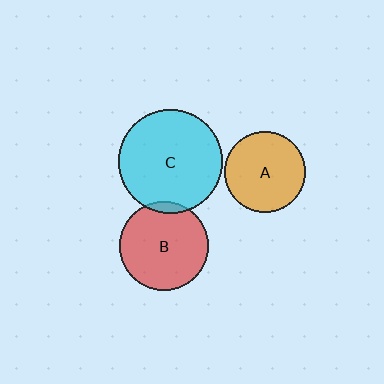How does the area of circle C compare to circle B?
Approximately 1.4 times.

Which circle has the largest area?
Circle C (cyan).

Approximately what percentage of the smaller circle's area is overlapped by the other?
Approximately 5%.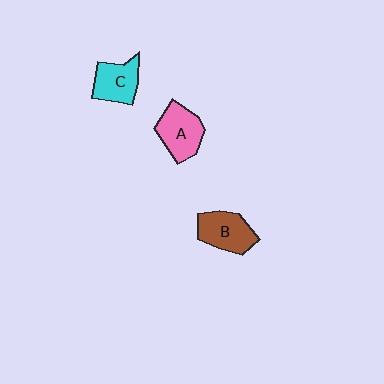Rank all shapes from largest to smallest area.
From largest to smallest: A (pink), B (brown), C (cyan).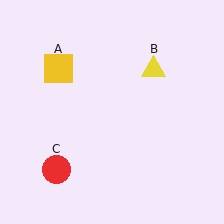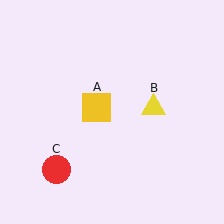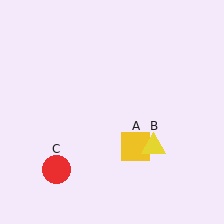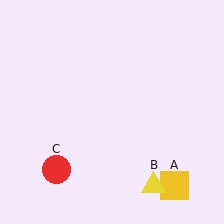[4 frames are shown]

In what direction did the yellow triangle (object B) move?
The yellow triangle (object B) moved down.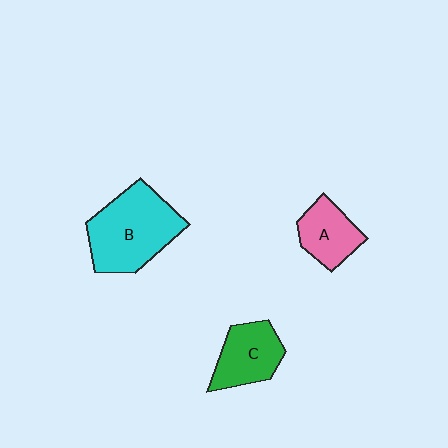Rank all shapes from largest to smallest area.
From largest to smallest: B (cyan), C (green), A (pink).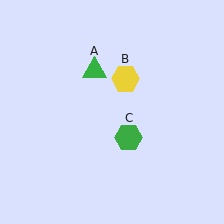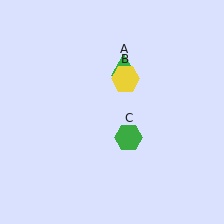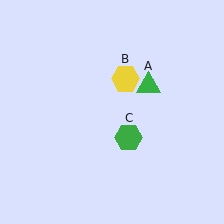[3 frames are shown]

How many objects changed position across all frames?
1 object changed position: green triangle (object A).